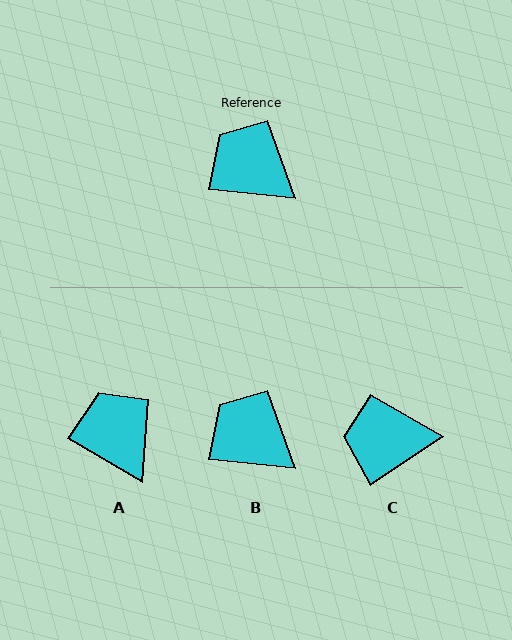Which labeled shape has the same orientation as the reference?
B.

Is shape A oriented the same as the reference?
No, it is off by about 24 degrees.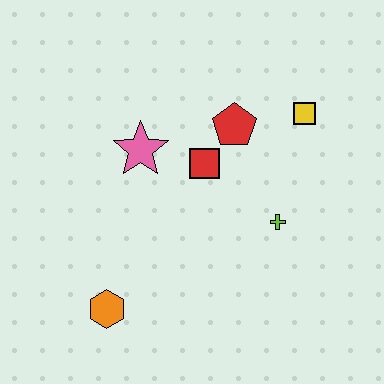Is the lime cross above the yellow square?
No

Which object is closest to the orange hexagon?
The pink star is closest to the orange hexagon.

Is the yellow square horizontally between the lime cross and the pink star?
No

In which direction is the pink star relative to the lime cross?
The pink star is to the left of the lime cross.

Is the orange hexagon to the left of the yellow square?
Yes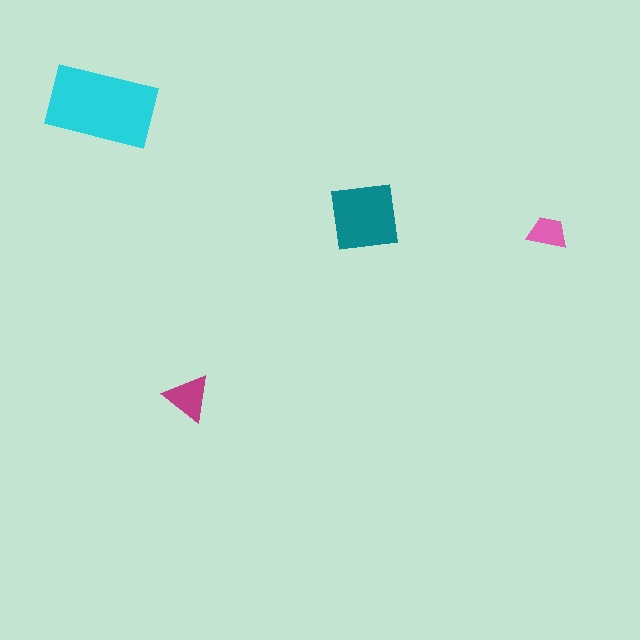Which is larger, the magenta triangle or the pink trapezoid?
The magenta triangle.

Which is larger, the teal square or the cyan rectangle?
The cyan rectangle.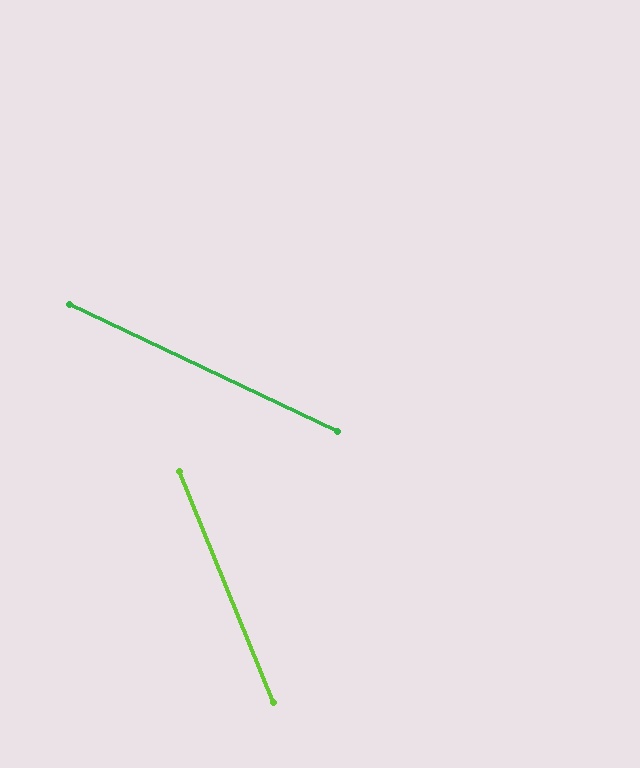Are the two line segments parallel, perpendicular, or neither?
Neither parallel nor perpendicular — they differ by about 43°.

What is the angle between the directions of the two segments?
Approximately 43 degrees.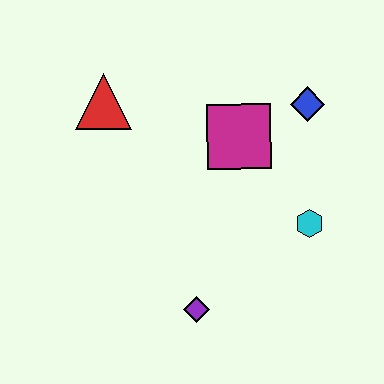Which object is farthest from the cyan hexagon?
The red triangle is farthest from the cyan hexagon.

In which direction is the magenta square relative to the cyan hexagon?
The magenta square is above the cyan hexagon.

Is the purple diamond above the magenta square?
No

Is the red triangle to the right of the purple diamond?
No